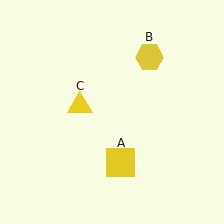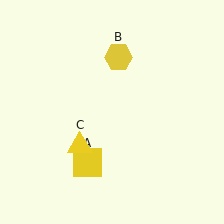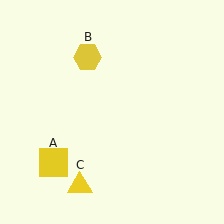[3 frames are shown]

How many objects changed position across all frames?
3 objects changed position: yellow square (object A), yellow hexagon (object B), yellow triangle (object C).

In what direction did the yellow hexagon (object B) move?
The yellow hexagon (object B) moved left.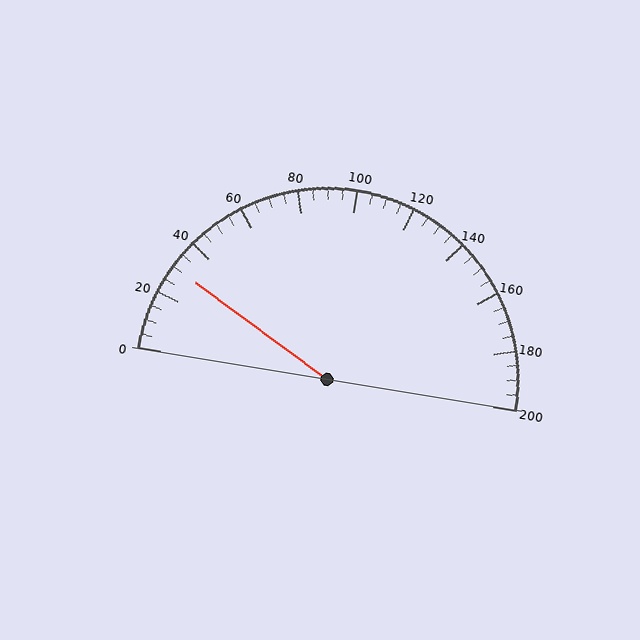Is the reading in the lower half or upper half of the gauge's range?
The reading is in the lower half of the range (0 to 200).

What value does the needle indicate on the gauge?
The needle indicates approximately 30.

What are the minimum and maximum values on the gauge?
The gauge ranges from 0 to 200.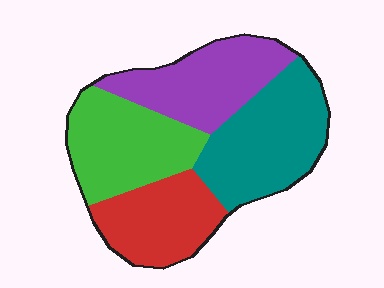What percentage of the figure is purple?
Purple takes up about one quarter (1/4) of the figure.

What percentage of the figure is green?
Green takes up about one quarter (1/4) of the figure.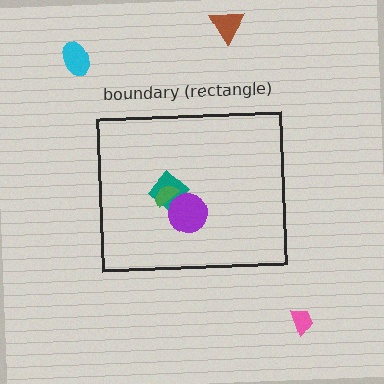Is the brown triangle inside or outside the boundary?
Outside.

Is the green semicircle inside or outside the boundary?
Inside.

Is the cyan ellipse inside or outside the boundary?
Outside.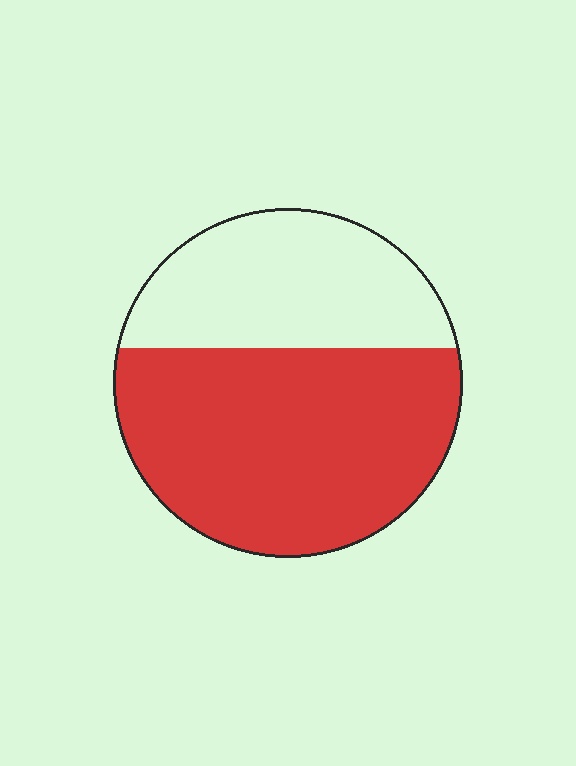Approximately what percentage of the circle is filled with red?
Approximately 65%.